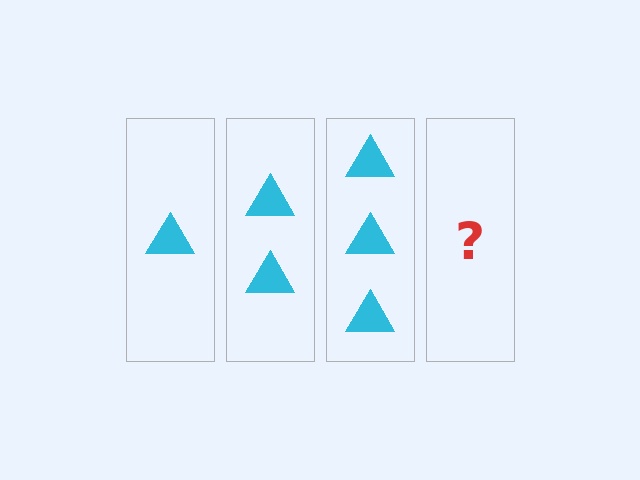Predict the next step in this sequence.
The next step is 4 triangles.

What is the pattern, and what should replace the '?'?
The pattern is that each step adds one more triangle. The '?' should be 4 triangles.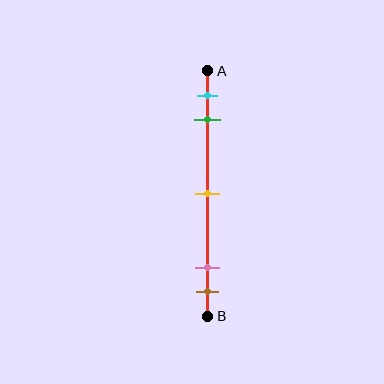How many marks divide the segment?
There are 5 marks dividing the segment.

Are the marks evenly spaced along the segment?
No, the marks are not evenly spaced.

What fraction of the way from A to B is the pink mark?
The pink mark is approximately 80% (0.8) of the way from A to B.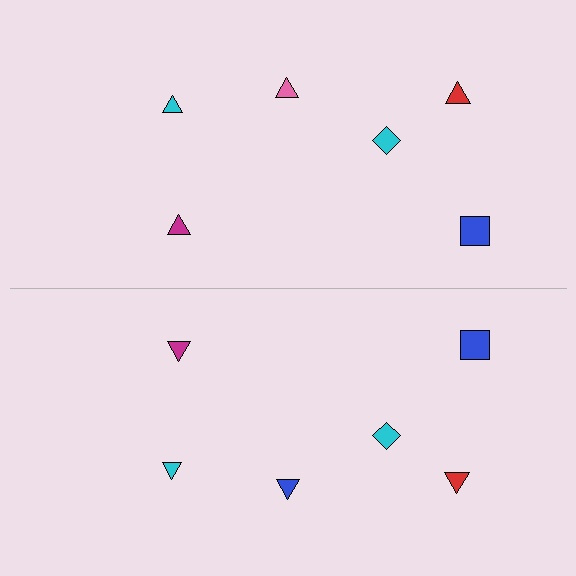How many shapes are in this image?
There are 12 shapes in this image.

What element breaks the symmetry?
The blue triangle on the bottom side breaks the symmetry — its mirror counterpart is pink.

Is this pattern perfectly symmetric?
No, the pattern is not perfectly symmetric. The blue triangle on the bottom side breaks the symmetry — its mirror counterpart is pink.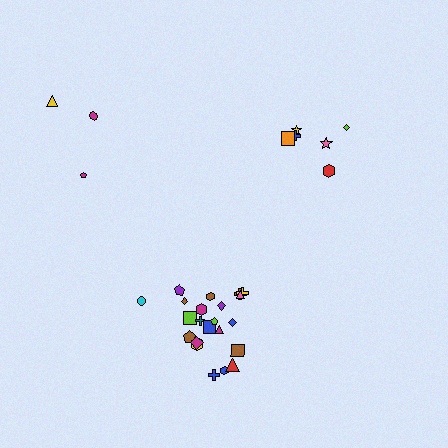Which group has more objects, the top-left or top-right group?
The top-right group.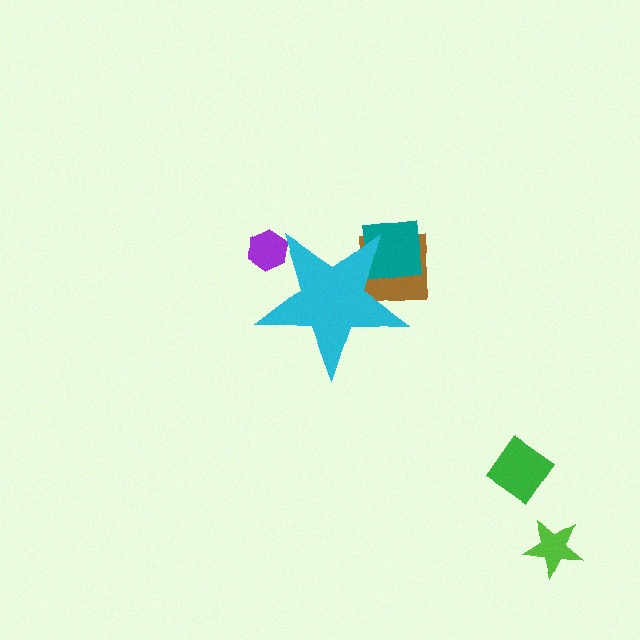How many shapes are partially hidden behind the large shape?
3 shapes are partially hidden.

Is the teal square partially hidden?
Yes, the teal square is partially hidden behind the cyan star.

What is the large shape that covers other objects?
A cyan star.